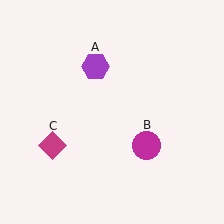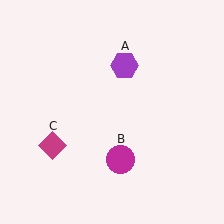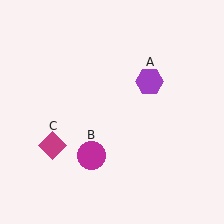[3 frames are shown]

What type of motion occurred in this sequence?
The purple hexagon (object A), magenta circle (object B) rotated clockwise around the center of the scene.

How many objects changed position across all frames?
2 objects changed position: purple hexagon (object A), magenta circle (object B).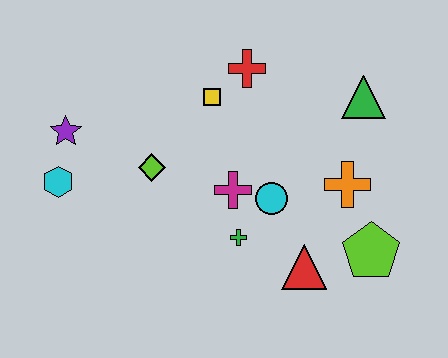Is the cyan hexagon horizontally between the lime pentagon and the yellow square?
No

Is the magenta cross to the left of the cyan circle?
Yes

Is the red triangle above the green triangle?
No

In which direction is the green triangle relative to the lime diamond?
The green triangle is to the right of the lime diamond.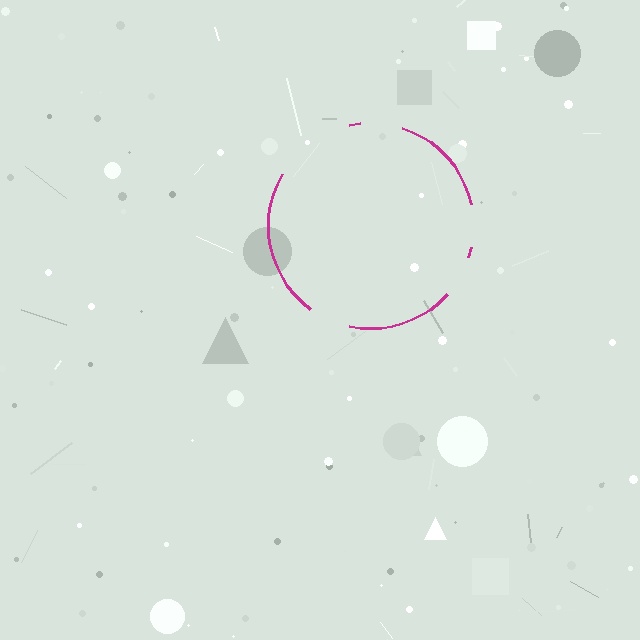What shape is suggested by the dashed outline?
The dashed outline suggests a circle.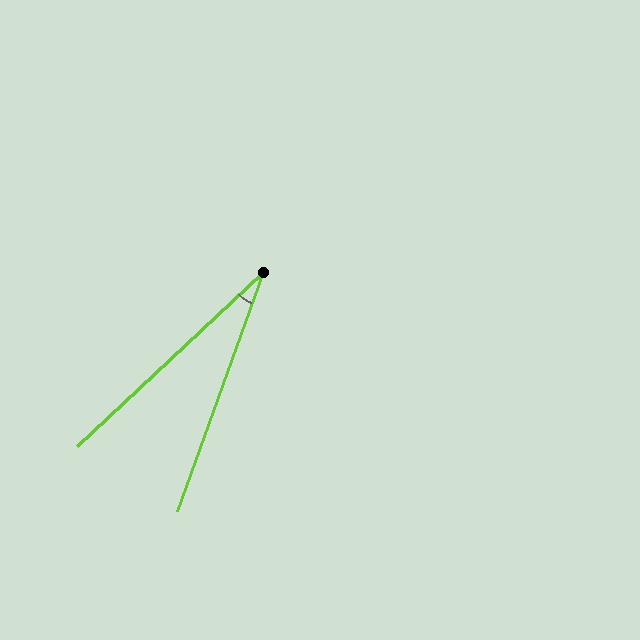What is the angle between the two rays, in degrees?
Approximately 27 degrees.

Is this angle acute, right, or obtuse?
It is acute.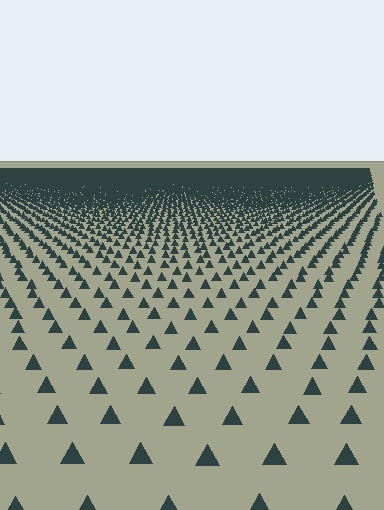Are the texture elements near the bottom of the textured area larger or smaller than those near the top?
Larger. Near the bottom, elements are closer to the viewer and appear at a bigger on-screen size.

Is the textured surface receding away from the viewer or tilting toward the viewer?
The surface is receding away from the viewer. Texture elements get smaller and denser toward the top.